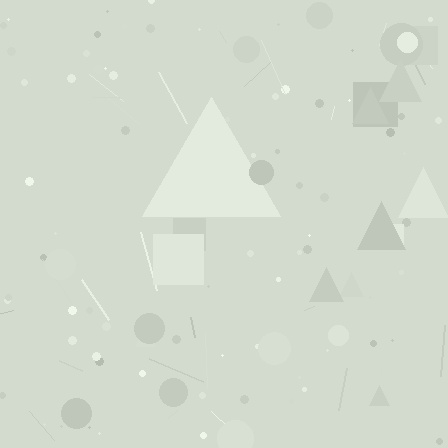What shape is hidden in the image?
A triangle is hidden in the image.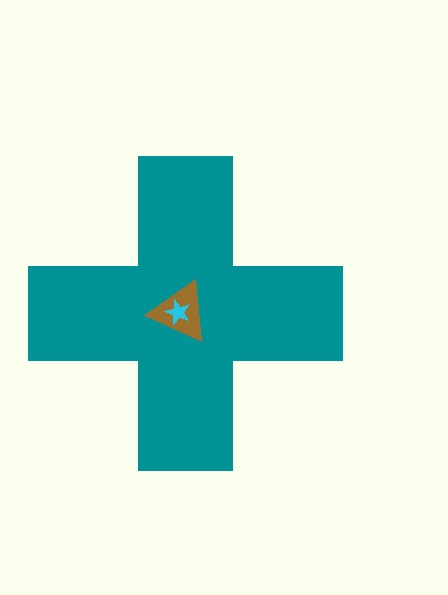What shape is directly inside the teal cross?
The brown triangle.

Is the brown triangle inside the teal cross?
Yes.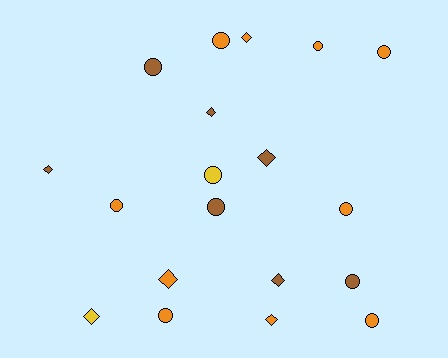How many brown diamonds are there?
There are 4 brown diamonds.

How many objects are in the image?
There are 19 objects.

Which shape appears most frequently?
Circle, with 11 objects.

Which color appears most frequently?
Orange, with 10 objects.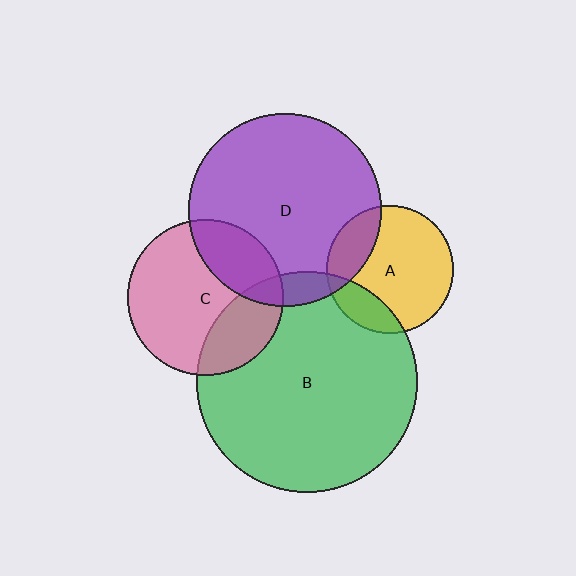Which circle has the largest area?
Circle B (green).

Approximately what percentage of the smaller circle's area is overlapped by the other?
Approximately 20%.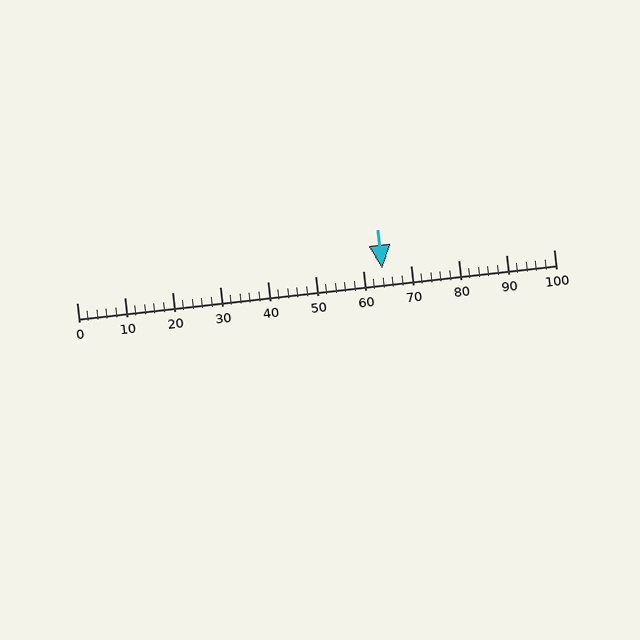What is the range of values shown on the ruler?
The ruler shows values from 0 to 100.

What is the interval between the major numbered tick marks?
The major tick marks are spaced 10 units apart.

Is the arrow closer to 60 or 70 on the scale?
The arrow is closer to 60.